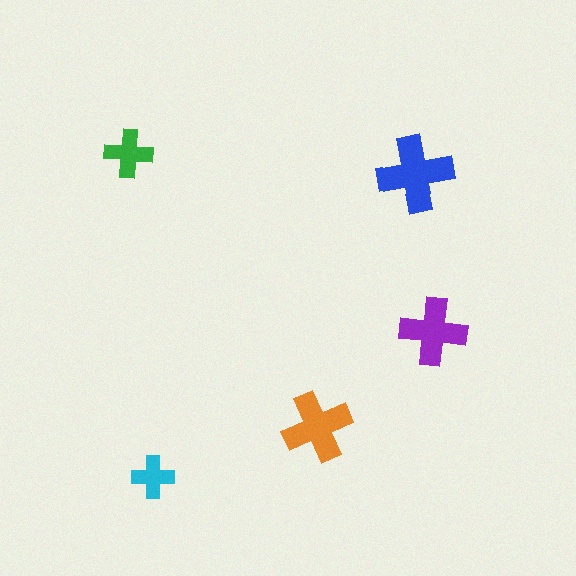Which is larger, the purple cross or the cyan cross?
The purple one.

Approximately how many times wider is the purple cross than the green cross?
About 1.5 times wider.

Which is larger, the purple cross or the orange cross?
The orange one.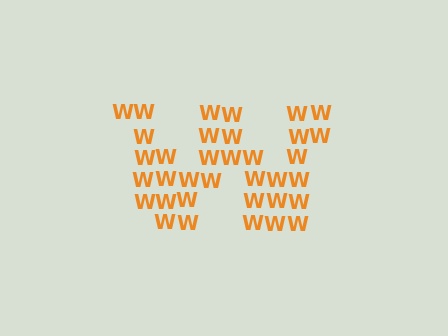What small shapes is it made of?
It is made of small letter W's.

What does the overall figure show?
The overall figure shows the letter W.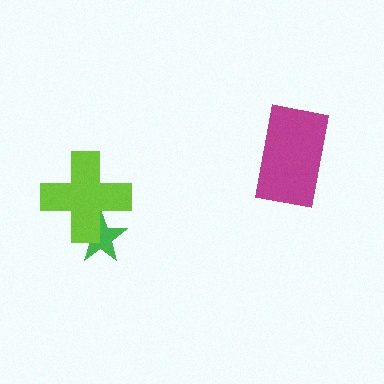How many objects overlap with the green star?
1 object overlaps with the green star.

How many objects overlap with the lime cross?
1 object overlaps with the lime cross.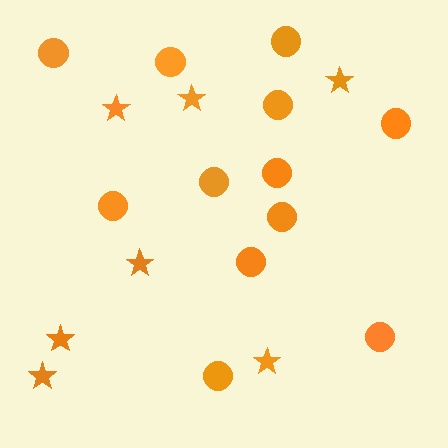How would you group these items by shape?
There are 2 groups: one group of circles (12) and one group of stars (7).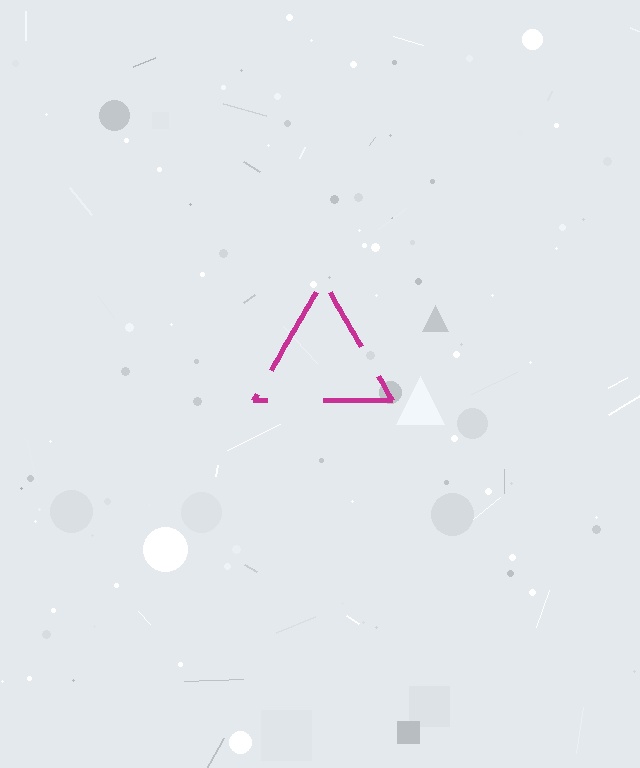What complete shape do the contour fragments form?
The contour fragments form a triangle.